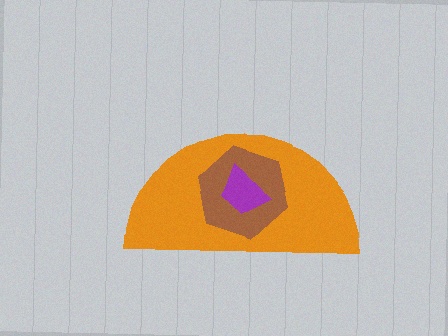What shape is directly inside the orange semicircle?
The brown hexagon.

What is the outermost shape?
The orange semicircle.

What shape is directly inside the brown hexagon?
The purple trapezoid.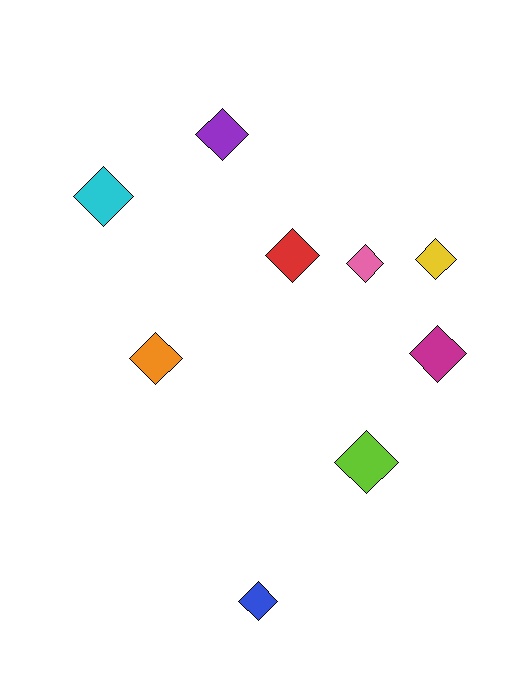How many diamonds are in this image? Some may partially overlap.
There are 9 diamonds.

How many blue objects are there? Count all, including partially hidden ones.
There is 1 blue object.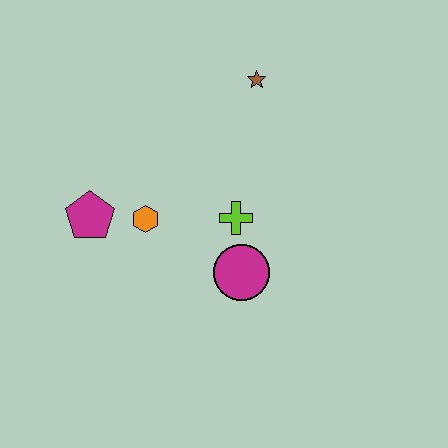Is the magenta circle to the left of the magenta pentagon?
No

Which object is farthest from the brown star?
The magenta pentagon is farthest from the brown star.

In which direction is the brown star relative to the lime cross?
The brown star is above the lime cross.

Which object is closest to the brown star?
The lime cross is closest to the brown star.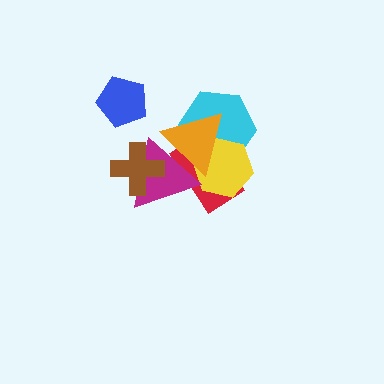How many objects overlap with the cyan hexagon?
3 objects overlap with the cyan hexagon.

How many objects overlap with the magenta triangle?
4 objects overlap with the magenta triangle.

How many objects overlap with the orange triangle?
4 objects overlap with the orange triangle.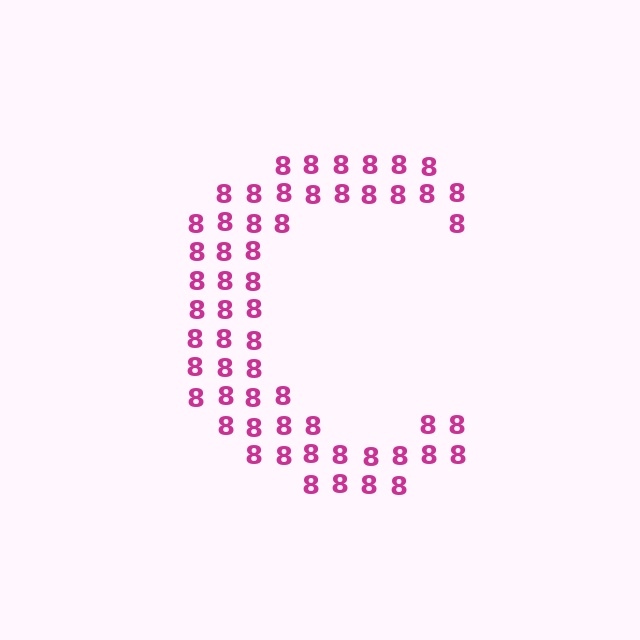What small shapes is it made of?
It is made of small digit 8's.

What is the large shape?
The large shape is the letter C.